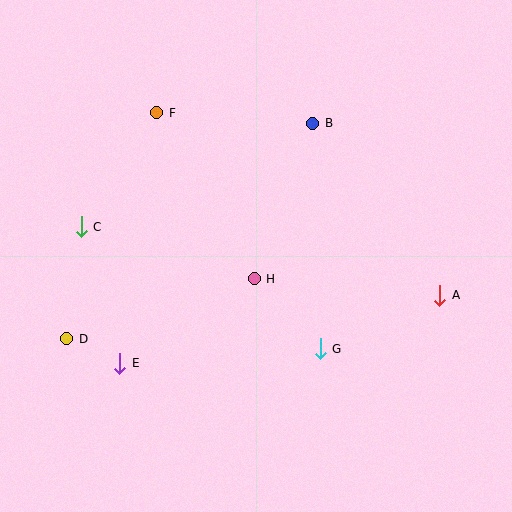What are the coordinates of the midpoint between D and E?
The midpoint between D and E is at (93, 351).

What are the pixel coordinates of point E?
Point E is at (120, 363).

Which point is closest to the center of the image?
Point H at (254, 279) is closest to the center.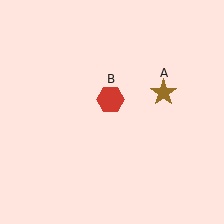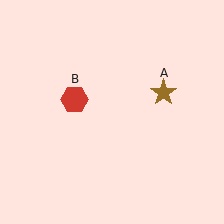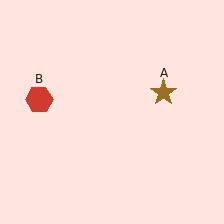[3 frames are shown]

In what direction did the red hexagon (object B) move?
The red hexagon (object B) moved left.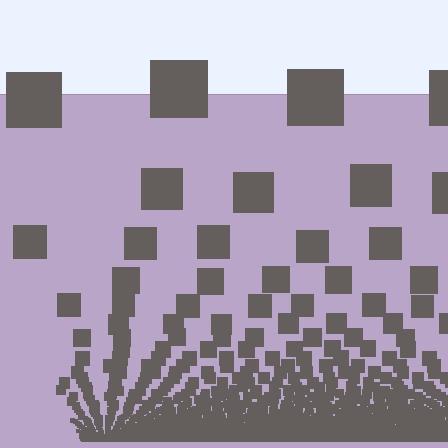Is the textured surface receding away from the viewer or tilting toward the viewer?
The surface appears to tilt toward the viewer. Texture elements get larger and sparser toward the top.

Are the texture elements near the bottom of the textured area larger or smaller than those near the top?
Smaller. The gradient is inverted — elements near the bottom are smaller and denser.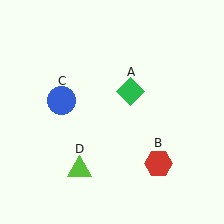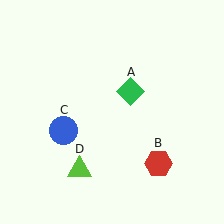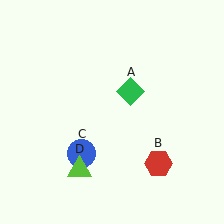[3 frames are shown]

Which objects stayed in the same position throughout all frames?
Green diamond (object A) and red hexagon (object B) and lime triangle (object D) remained stationary.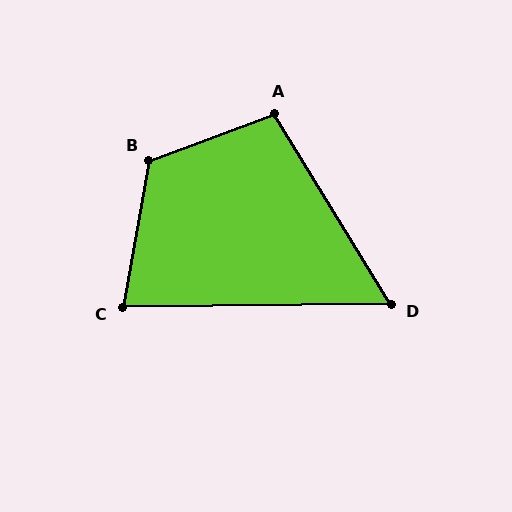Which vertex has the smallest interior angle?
D, at approximately 59 degrees.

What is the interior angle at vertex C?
Approximately 79 degrees (acute).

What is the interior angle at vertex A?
Approximately 101 degrees (obtuse).